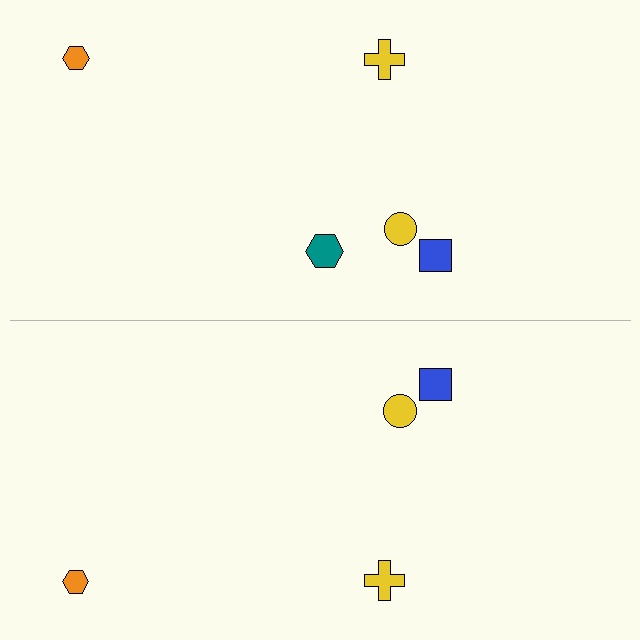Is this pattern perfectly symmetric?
No, the pattern is not perfectly symmetric. A teal hexagon is missing from the bottom side.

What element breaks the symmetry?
A teal hexagon is missing from the bottom side.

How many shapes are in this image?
There are 9 shapes in this image.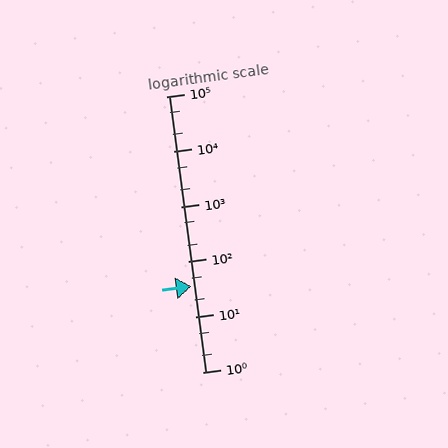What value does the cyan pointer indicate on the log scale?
The pointer indicates approximately 36.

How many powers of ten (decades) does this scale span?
The scale spans 5 decades, from 1 to 100000.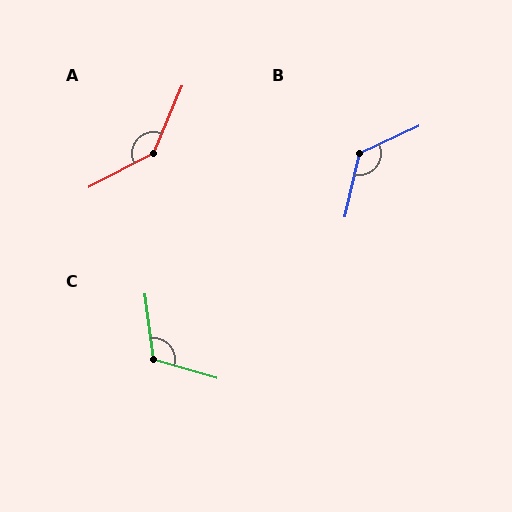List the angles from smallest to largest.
C (114°), B (128°), A (140°).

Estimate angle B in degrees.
Approximately 128 degrees.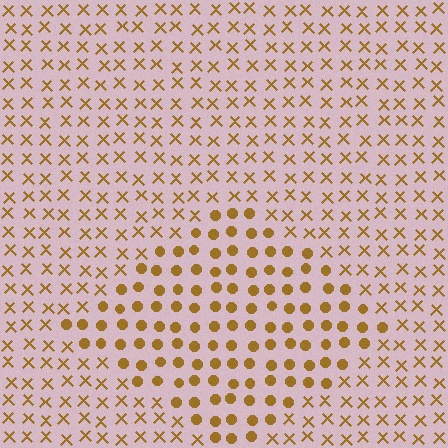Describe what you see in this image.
The image is filled with small brown elements arranged in a uniform grid. A diamond-shaped region contains circles, while the surrounding area contains X marks. The boundary is defined purely by the change in element shape.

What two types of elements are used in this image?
The image uses circles inside the diamond region and X marks outside it.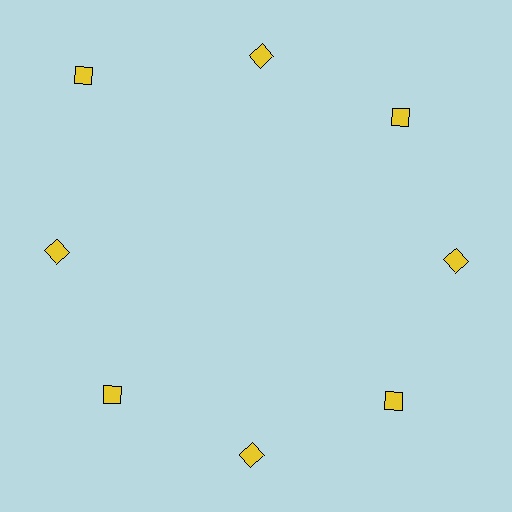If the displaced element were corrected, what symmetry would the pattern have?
It would have 8-fold rotational symmetry — the pattern would map onto itself every 45 degrees.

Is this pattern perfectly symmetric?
No. The 8 yellow diamonds are arranged in a ring, but one element near the 10 o'clock position is pushed outward from the center, breaking the 8-fold rotational symmetry.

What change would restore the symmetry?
The symmetry would be restored by moving it inward, back onto the ring so that all 8 diamonds sit at equal angles and equal distance from the center.